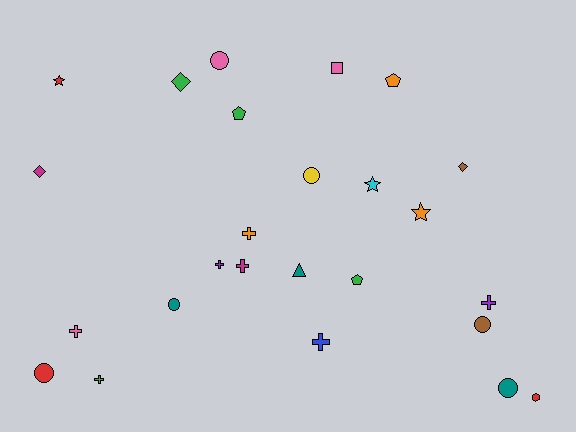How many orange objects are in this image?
There are 3 orange objects.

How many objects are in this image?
There are 25 objects.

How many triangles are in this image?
There is 1 triangle.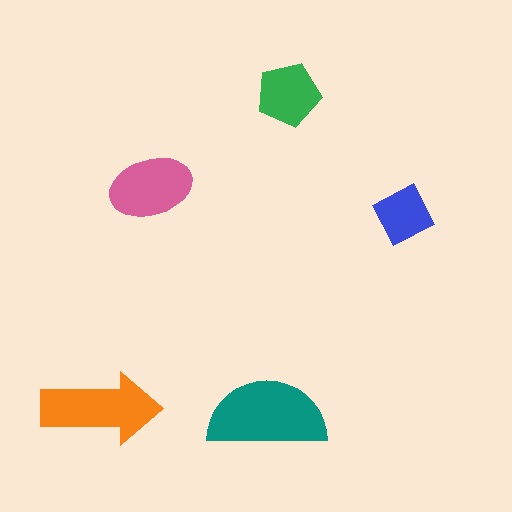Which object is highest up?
The green pentagon is topmost.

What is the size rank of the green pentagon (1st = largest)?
4th.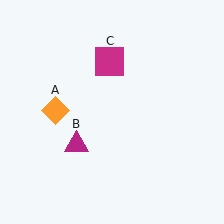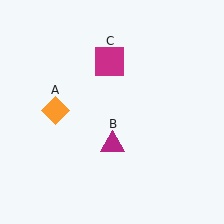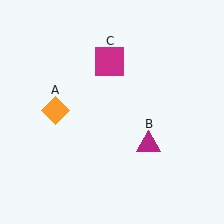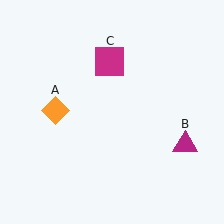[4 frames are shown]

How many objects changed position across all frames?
1 object changed position: magenta triangle (object B).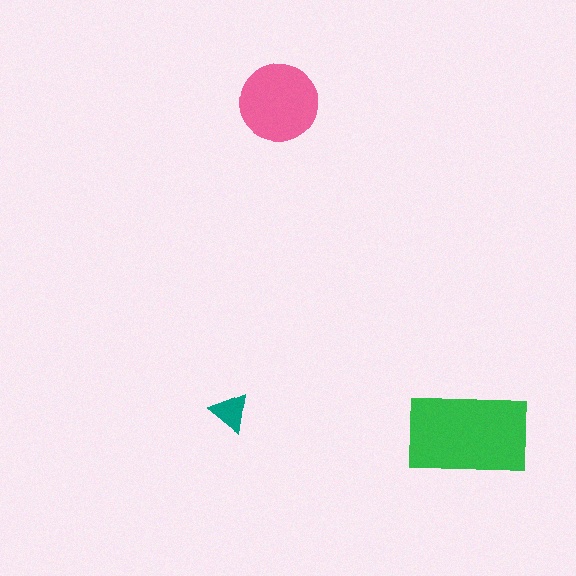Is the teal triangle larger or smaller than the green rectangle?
Smaller.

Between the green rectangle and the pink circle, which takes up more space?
The green rectangle.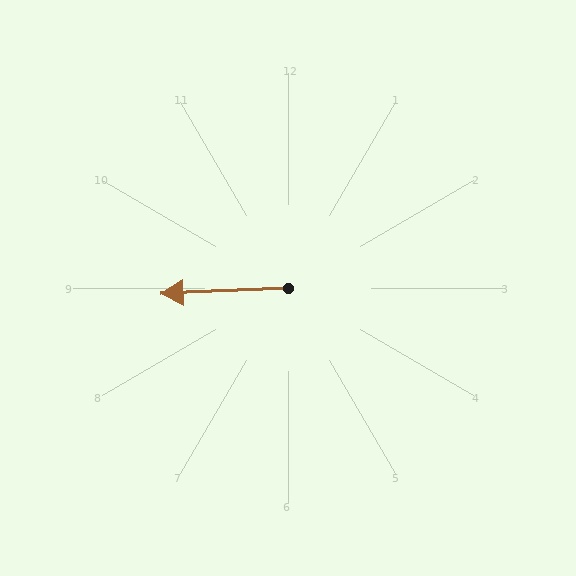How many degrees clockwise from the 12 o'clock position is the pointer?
Approximately 268 degrees.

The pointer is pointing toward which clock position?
Roughly 9 o'clock.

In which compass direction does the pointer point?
West.